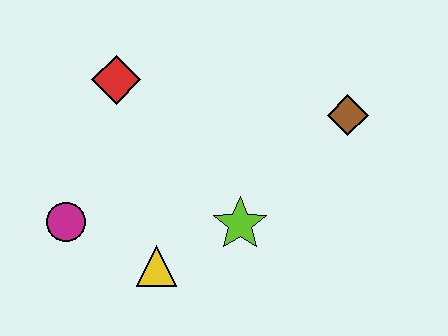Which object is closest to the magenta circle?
The yellow triangle is closest to the magenta circle.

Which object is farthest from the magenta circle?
The brown diamond is farthest from the magenta circle.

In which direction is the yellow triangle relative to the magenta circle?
The yellow triangle is to the right of the magenta circle.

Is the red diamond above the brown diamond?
Yes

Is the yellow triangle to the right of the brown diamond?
No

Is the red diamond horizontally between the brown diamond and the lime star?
No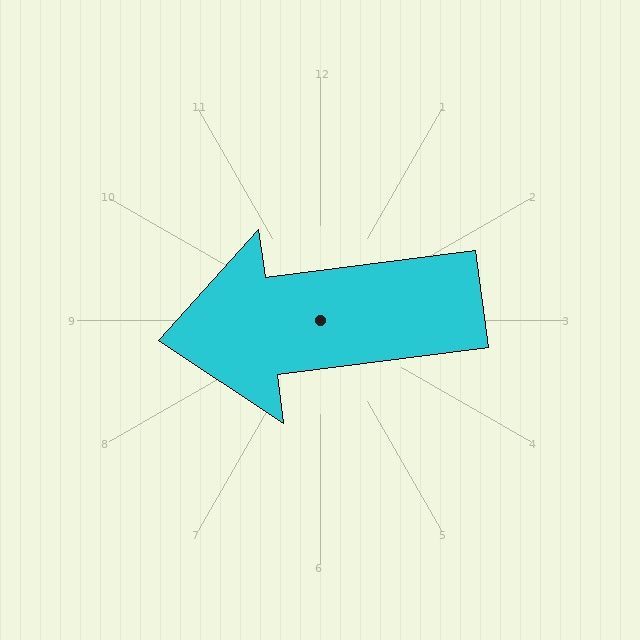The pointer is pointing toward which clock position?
Roughly 9 o'clock.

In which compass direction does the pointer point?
West.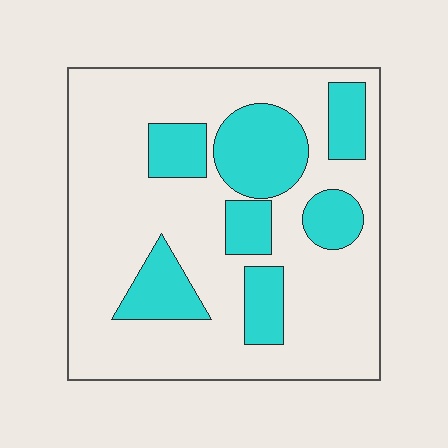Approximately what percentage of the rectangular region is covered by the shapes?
Approximately 25%.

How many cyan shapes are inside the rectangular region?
7.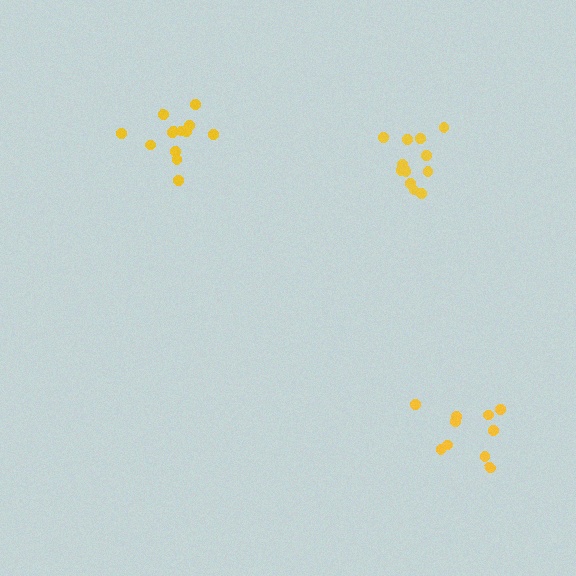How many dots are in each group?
Group 1: 10 dots, Group 2: 14 dots, Group 3: 13 dots (37 total).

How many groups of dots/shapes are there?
There are 3 groups.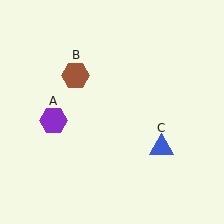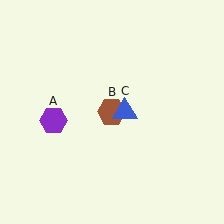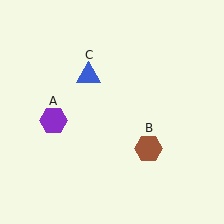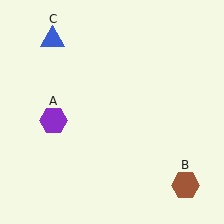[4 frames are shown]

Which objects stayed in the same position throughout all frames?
Purple hexagon (object A) remained stationary.